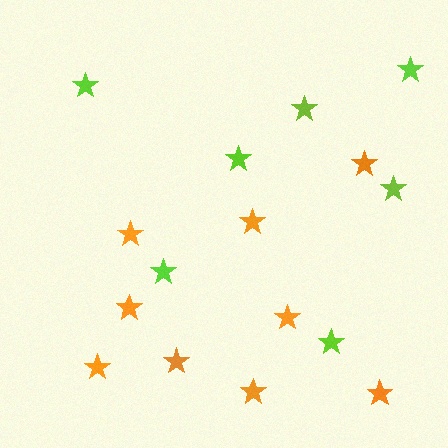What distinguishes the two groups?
There are 2 groups: one group of lime stars (7) and one group of orange stars (9).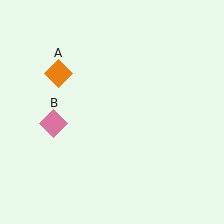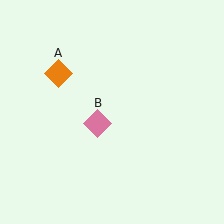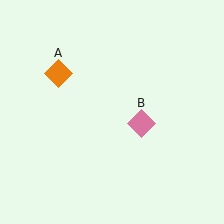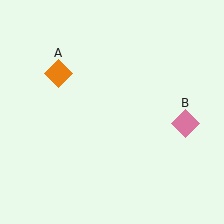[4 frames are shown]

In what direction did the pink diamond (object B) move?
The pink diamond (object B) moved right.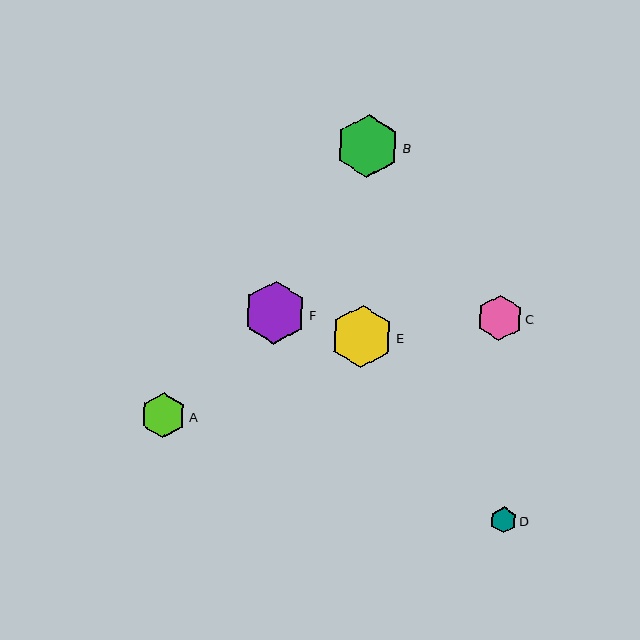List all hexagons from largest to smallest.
From largest to smallest: B, F, E, C, A, D.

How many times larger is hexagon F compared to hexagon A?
Hexagon F is approximately 1.4 times the size of hexagon A.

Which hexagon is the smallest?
Hexagon D is the smallest with a size of approximately 26 pixels.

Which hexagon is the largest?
Hexagon B is the largest with a size of approximately 63 pixels.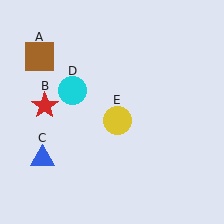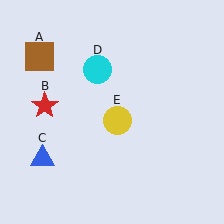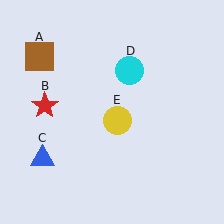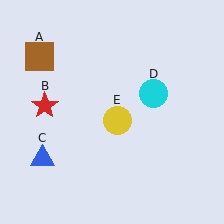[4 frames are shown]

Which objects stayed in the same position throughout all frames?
Brown square (object A) and red star (object B) and blue triangle (object C) and yellow circle (object E) remained stationary.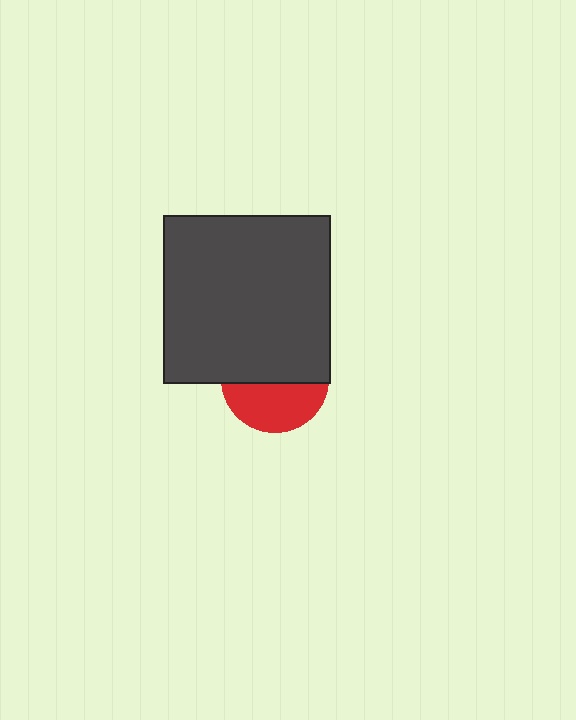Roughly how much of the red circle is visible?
A small part of it is visible (roughly 45%).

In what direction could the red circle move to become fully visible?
The red circle could move down. That would shift it out from behind the dark gray square entirely.